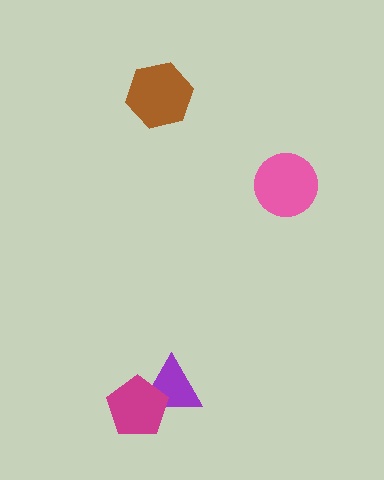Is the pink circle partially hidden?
No, no other shape covers it.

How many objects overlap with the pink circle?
0 objects overlap with the pink circle.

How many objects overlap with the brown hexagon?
0 objects overlap with the brown hexagon.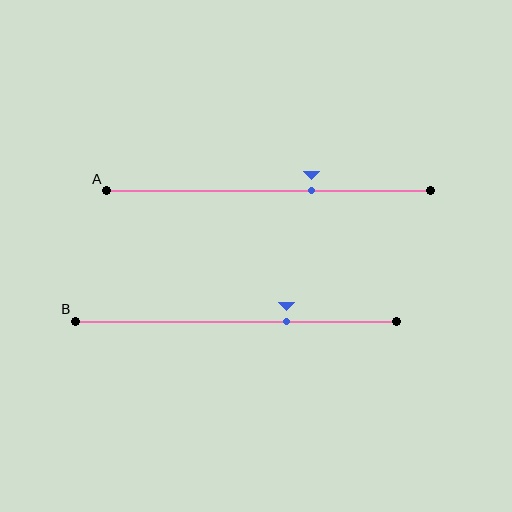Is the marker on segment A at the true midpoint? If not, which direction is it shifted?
No, the marker on segment A is shifted to the right by about 13% of the segment length.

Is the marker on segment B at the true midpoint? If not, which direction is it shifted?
No, the marker on segment B is shifted to the right by about 16% of the segment length.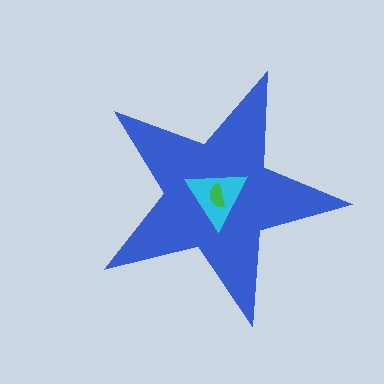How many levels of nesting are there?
3.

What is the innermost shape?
The green semicircle.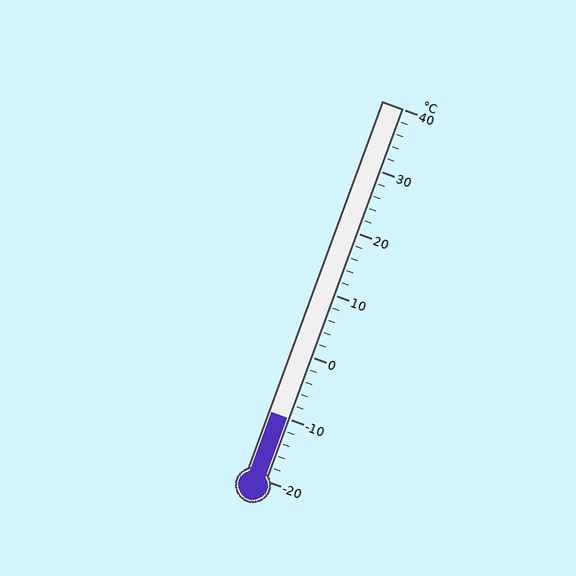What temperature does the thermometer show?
The thermometer shows approximately -10°C.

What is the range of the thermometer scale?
The thermometer scale ranges from -20°C to 40°C.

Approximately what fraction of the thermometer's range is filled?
The thermometer is filled to approximately 15% of its range.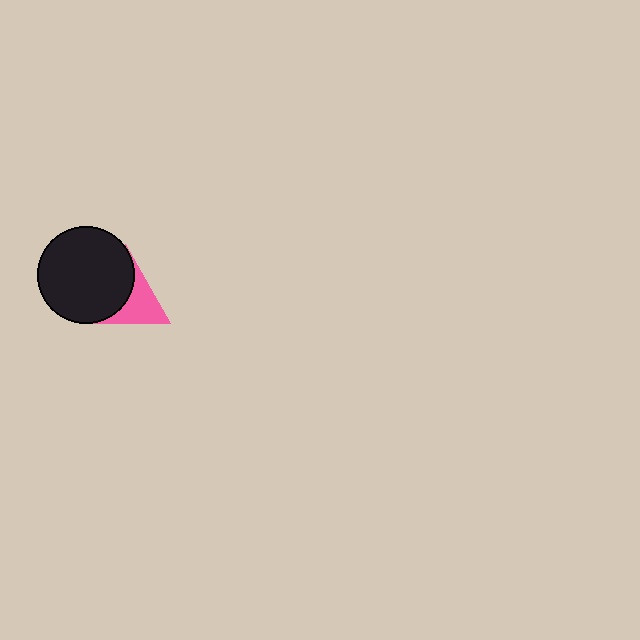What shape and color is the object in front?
The object in front is a black circle.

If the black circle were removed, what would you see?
You would see the complete pink triangle.